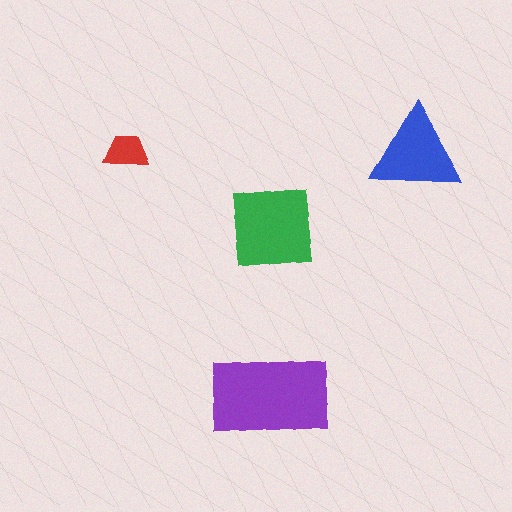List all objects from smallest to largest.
The red trapezoid, the blue triangle, the green square, the purple rectangle.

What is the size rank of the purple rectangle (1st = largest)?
1st.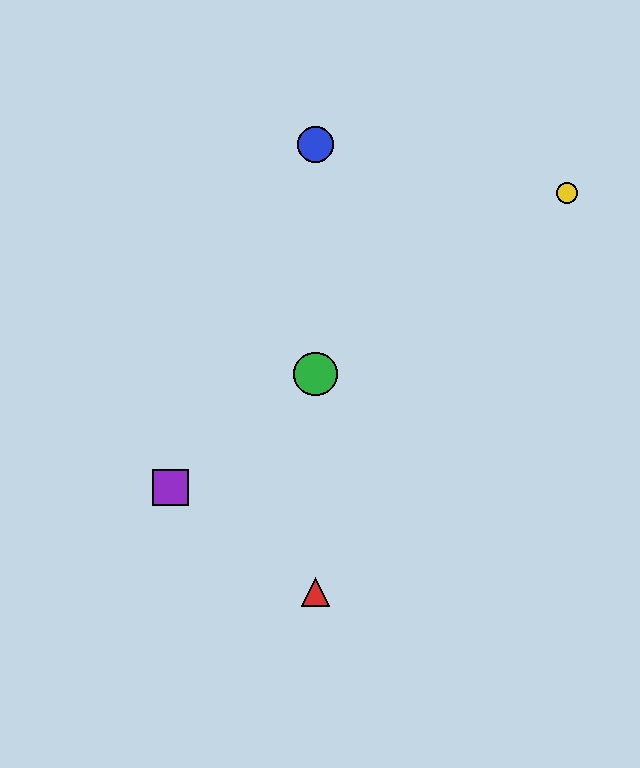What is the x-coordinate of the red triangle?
The red triangle is at x≈315.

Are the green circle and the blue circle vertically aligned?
Yes, both are at x≈315.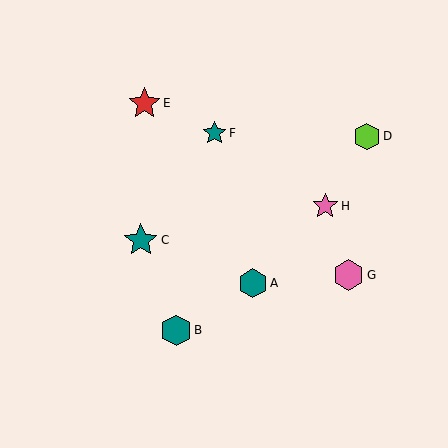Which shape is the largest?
The teal star (labeled C) is the largest.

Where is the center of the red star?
The center of the red star is at (145, 103).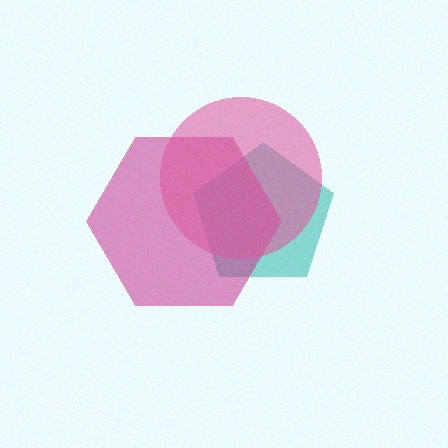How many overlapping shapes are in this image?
There are 3 overlapping shapes in the image.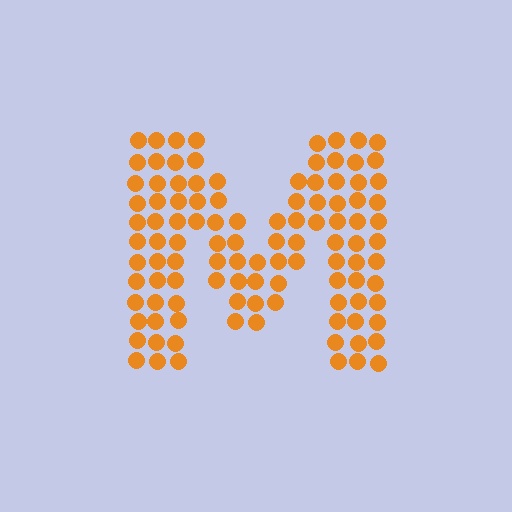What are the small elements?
The small elements are circles.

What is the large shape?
The large shape is the letter M.